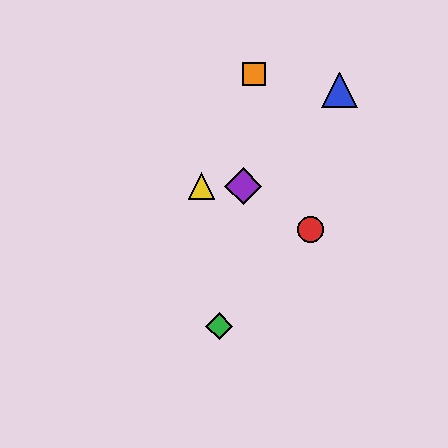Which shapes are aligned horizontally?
The yellow triangle, the purple diamond are aligned horizontally.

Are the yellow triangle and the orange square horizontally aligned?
No, the yellow triangle is at y≈186 and the orange square is at y≈74.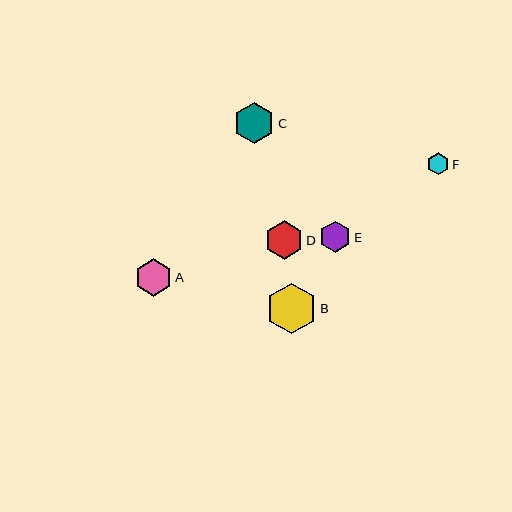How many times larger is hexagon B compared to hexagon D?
Hexagon B is approximately 1.3 times the size of hexagon D.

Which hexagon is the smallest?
Hexagon F is the smallest with a size of approximately 22 pixels.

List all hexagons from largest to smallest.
From largest to smallest: B, C, D, A, E, F.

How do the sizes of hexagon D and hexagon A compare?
Hexagon D and hexagon A are approximately the same size.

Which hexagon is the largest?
Hexagon B is the largest with a size of approximately 51 pixels.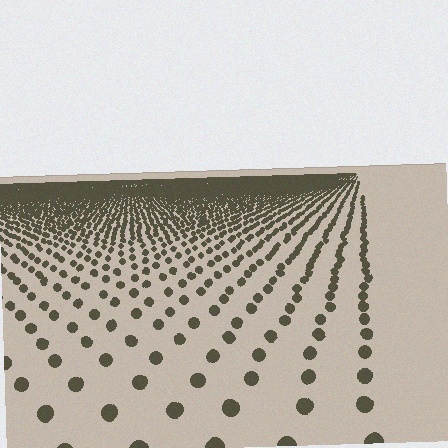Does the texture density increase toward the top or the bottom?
Density increases toward the top.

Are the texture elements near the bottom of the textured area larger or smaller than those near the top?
Larger. Near the bottom, elements are closer to the viewer and appear at a bigger on-screen size.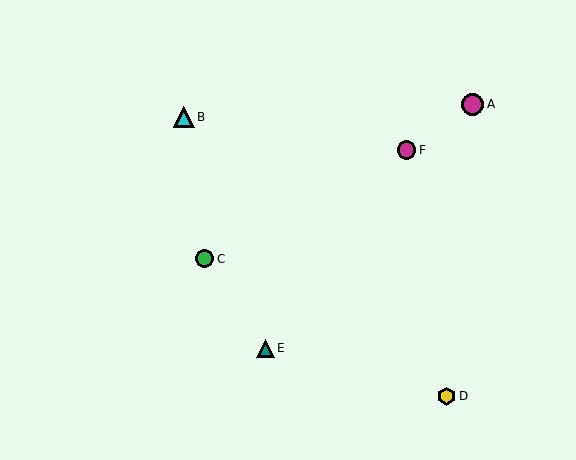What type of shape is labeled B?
Shape B is a cyan triangle.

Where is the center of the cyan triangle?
The center of the cyan triangle is at (184, 117).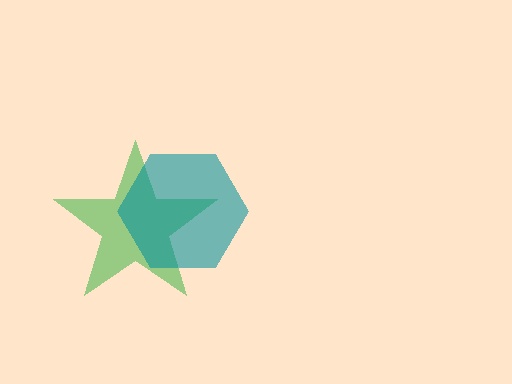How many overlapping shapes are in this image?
There are 2 overlapping shapes in the image.